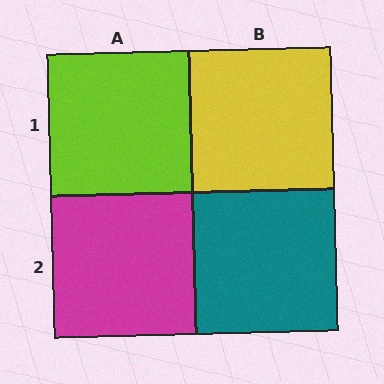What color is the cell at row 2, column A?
Magenta.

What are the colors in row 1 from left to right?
Lime, yellow.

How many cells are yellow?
1 cell is yellow.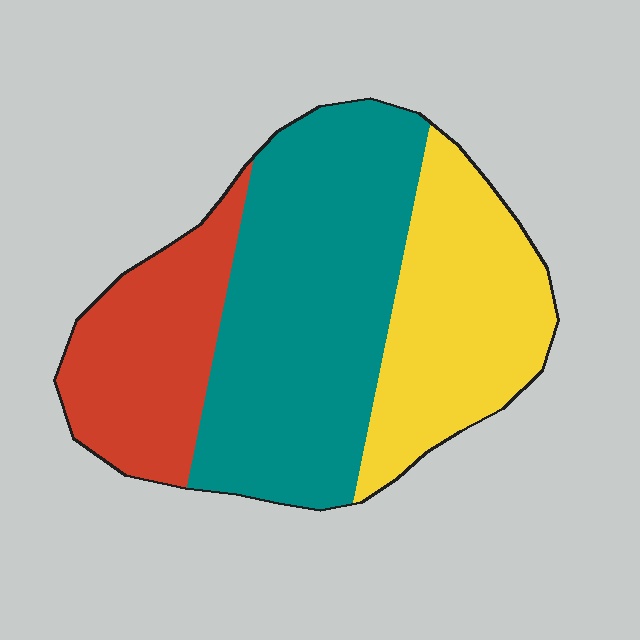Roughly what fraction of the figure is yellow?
Yellow takes up between a quarter and a half of the figure.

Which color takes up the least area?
Red, at roughly 25%.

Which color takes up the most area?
Teal, at roughly 50%.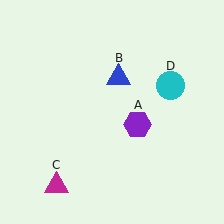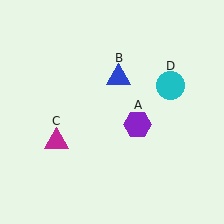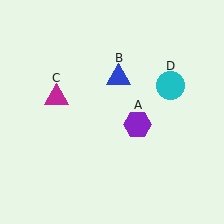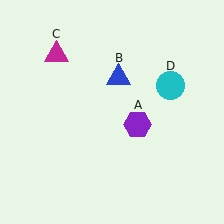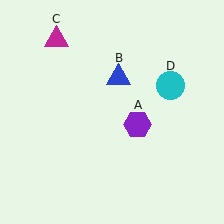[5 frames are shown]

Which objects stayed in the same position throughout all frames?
Purple hexagon (object A) and blue triangle (object B) and cyan circle (object D) remained stationary.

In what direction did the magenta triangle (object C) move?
The magenta triangle (object C) moved up.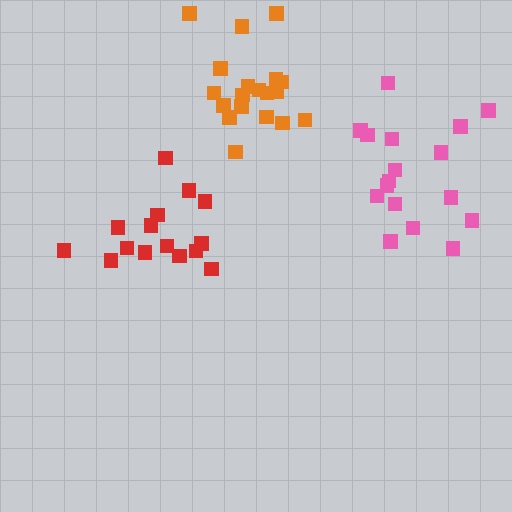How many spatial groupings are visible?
There are 3 spatial groupings.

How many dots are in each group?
Group 1: 17 dots, Group 2: 19 dots, Group 3: 15 dots (51 total).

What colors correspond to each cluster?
The clusters are colored: pink, orange, red.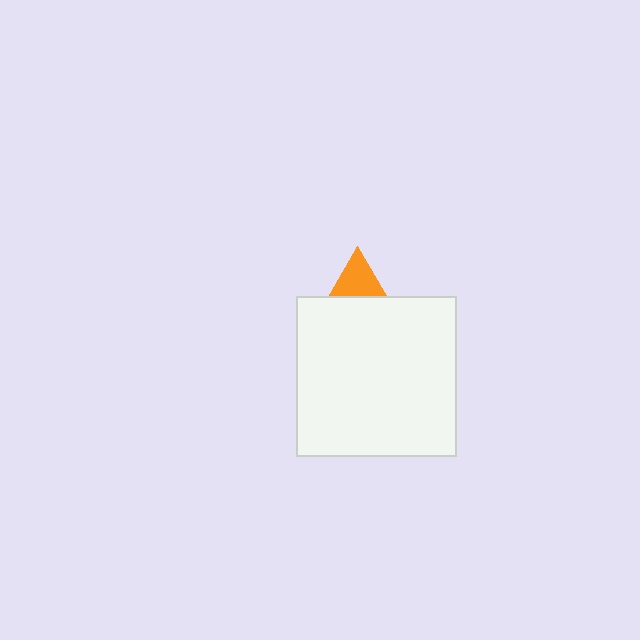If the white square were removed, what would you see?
You would see the complete orange triangle.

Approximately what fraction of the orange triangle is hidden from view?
Roughly 63% of the orange triangle is hidden behind the white square.